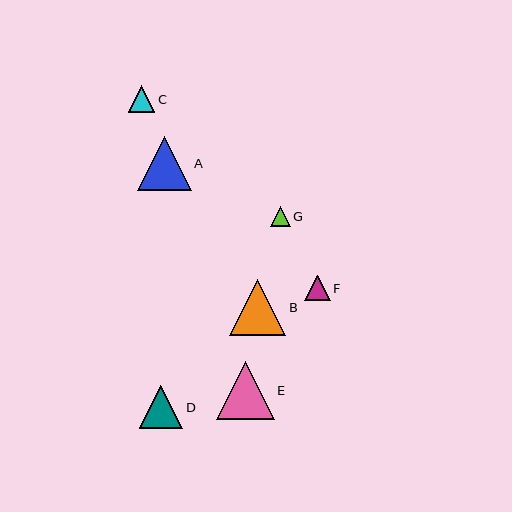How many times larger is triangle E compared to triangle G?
Triangle E is approximately 3.0 times the size of triangle G.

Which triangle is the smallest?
Triangle G is the smallest with a size of approximately 19 pixels.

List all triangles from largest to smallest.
From largest to smallest: E, B, A, D, C, F, G.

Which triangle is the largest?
Triangle E is the largest with a size of approximately 57 pixels.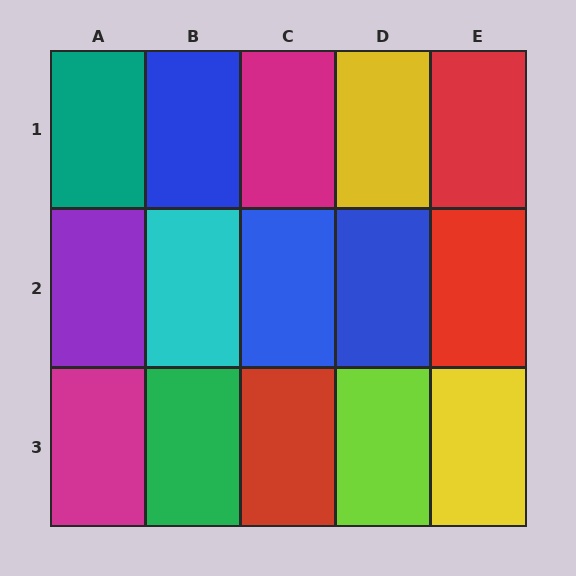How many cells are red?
3 cells are red.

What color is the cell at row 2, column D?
Blue.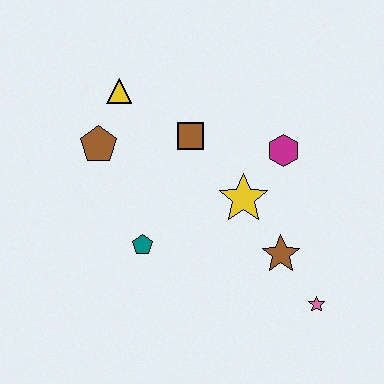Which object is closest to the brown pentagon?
The yellow triangle is closest to the brown pentagon.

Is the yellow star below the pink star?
No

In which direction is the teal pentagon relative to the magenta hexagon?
The teal pentagon is to the left of the magenta hexagon.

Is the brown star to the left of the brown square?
No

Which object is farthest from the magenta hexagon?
The brown pentagon is farthest from the magenta hexagon.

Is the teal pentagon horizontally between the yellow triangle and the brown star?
Yes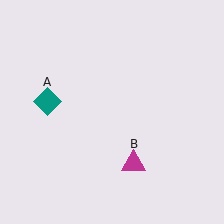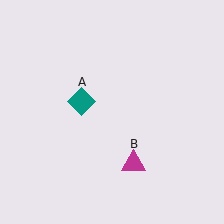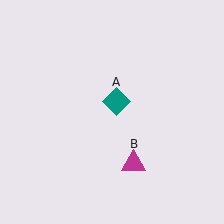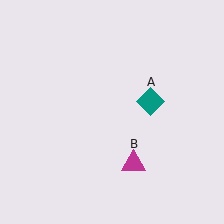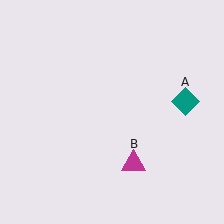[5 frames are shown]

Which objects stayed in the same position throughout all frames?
Magenta triangle (object B) remained stationary.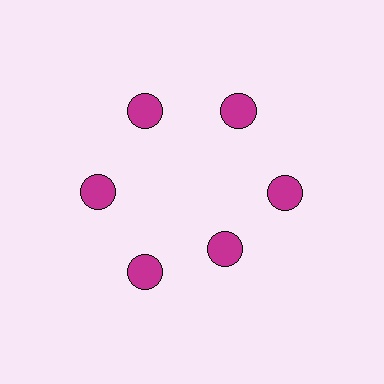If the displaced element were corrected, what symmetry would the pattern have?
It would have 6-fold rotational symmetry — the pattern would map onto itself every 60 degrees.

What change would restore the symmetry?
The symmetry would be restored by moving it outward, back onto the ring so that all 6 circles sit at equal angles and equal distance from the center.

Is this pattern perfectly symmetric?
No. The 6 magenta circles are arranged in a ring, but one element near the 5 o'clock position is pulled inward toward the center, breaking the 6-fold rotational symmetry.